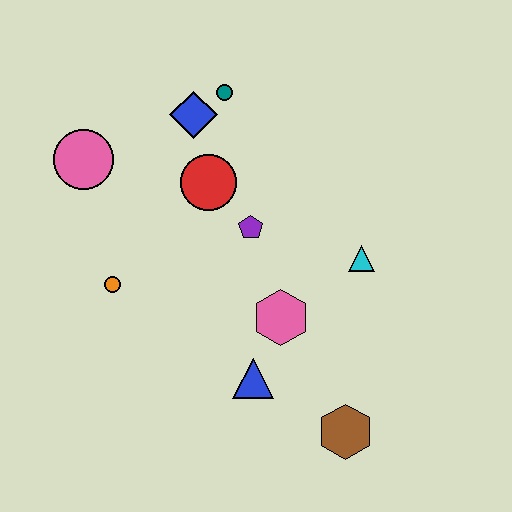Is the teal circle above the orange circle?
Yes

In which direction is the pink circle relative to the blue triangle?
The pink circle is above the blue triangle.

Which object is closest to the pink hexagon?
The blue triangle is closest to the pink hexagon.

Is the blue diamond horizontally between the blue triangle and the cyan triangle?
No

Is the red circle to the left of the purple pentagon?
Yes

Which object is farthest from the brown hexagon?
The pink circle is farthest from the brown hexagon.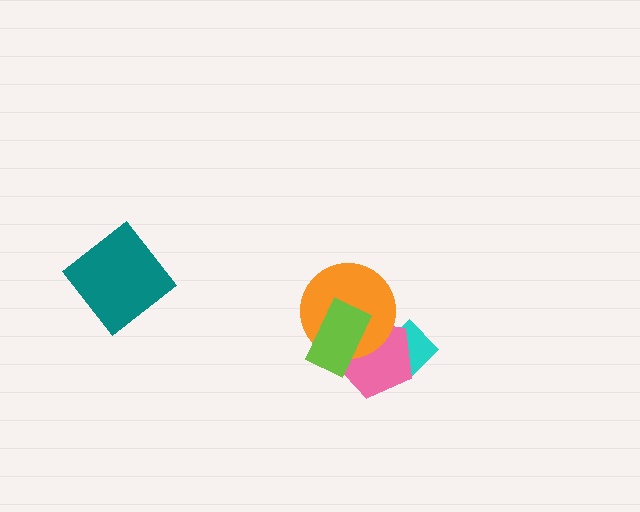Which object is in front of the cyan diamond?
The pink pentagon is in front of the cyan diamond.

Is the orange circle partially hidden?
Yes, it is partially covered by another shape.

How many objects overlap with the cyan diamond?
1 object overlaps with the cyan diamond.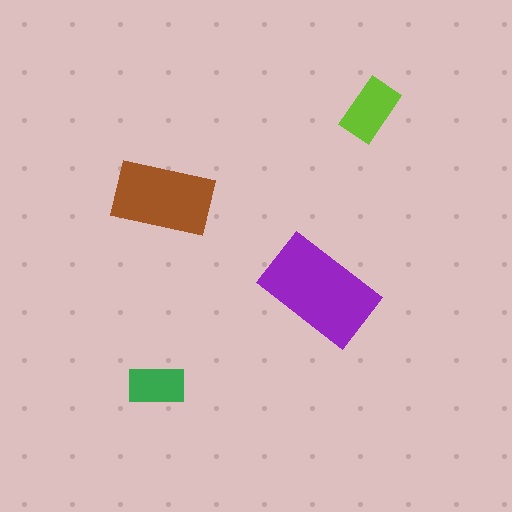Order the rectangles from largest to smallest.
the purple one, the brown one, the lime one, the green one.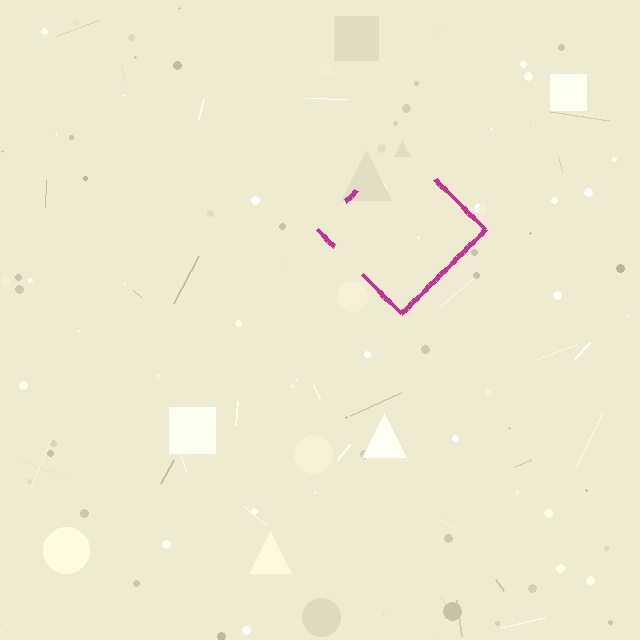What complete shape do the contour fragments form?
The contour fragments form a diamond.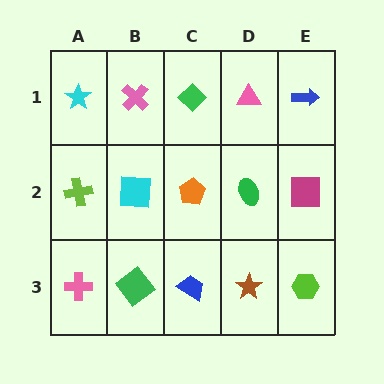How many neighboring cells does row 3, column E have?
2.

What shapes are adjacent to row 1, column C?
An orange pentagon (row 2, column C), a pink cross (row 1, column B), a pink triangle (row 1, column D).